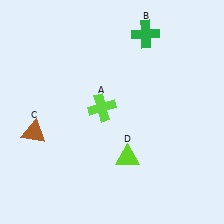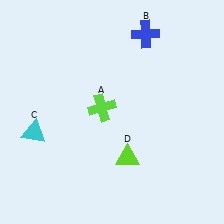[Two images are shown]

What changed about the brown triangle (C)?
In Image 1, C is brown. In Image 2, it changed to cyan.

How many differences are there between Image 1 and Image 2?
There are 2 differences between the two images.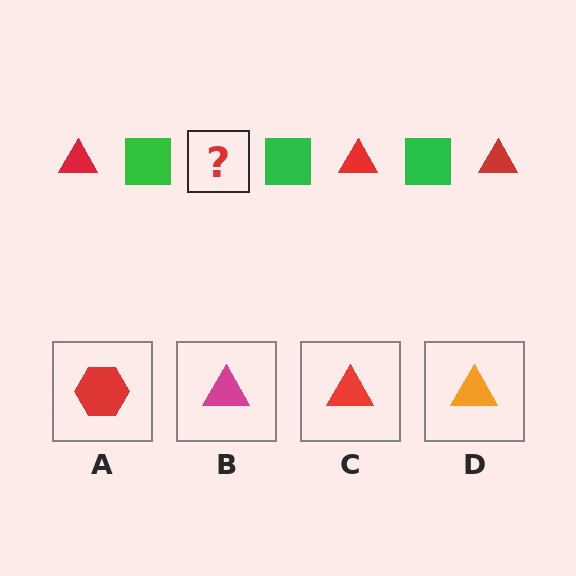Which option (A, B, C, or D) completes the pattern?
C.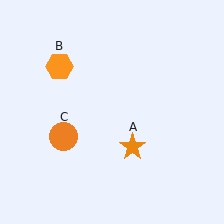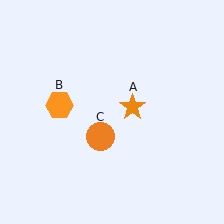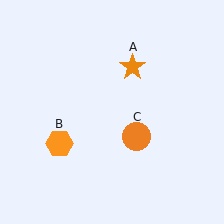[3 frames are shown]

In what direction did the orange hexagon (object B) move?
The orange hexagon (object B) moved down.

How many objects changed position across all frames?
3 objects changed position: orange star (object A), orange hexagon (object B), orange circle (object C).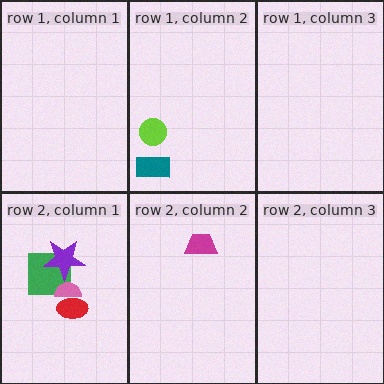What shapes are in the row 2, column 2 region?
The magenta trapezoid.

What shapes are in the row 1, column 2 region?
The lime circle, the teal rectangle.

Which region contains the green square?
The row 2, column 1 region.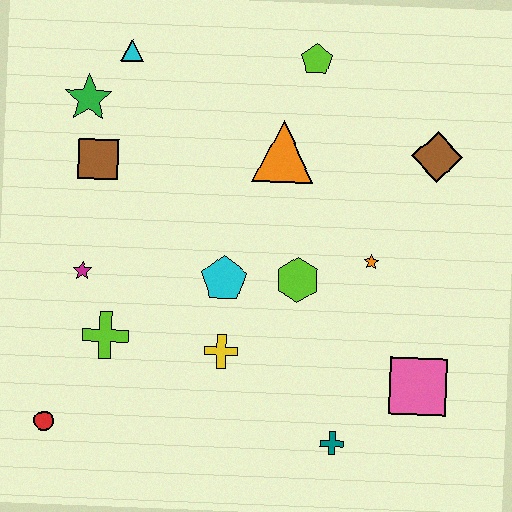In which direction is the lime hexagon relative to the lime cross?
The lime hexagon is to the right of the lime cross.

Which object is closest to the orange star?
The lime hexagon is closest to the orange star.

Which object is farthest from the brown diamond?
The red circle is farthest from the brown diamond.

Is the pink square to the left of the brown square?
No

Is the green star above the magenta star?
Yes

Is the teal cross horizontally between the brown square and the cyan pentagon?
No